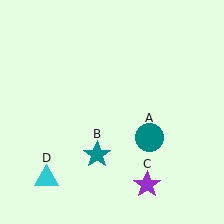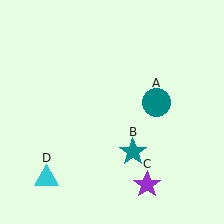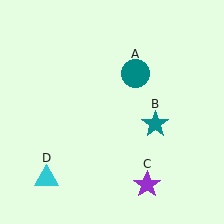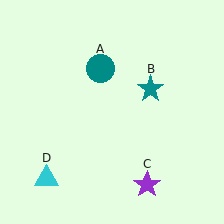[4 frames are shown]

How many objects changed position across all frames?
2 objects changed position: teal circle (object A), teal star (object B).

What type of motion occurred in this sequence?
The teal circle (object A), teal star (object B) rotated counterclockwise around the center of the scene.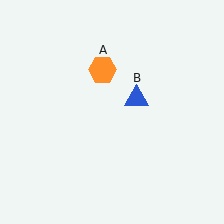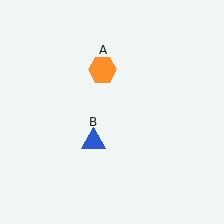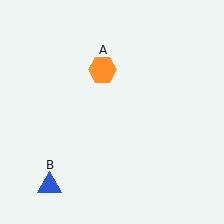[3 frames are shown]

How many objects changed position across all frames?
1 object changed position: blue triangle (object B).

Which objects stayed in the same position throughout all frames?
Orange hexagon (object A) remained stationary.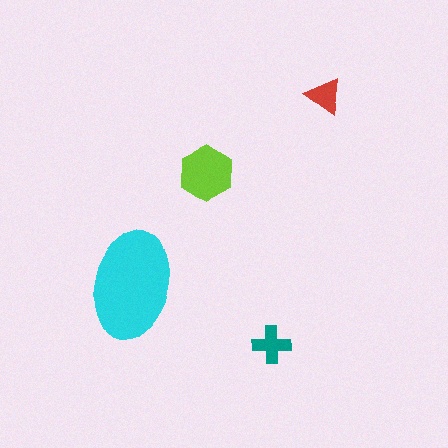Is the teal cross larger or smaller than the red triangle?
Larger.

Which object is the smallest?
The red triangle.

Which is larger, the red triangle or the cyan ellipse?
The cyan ellipse.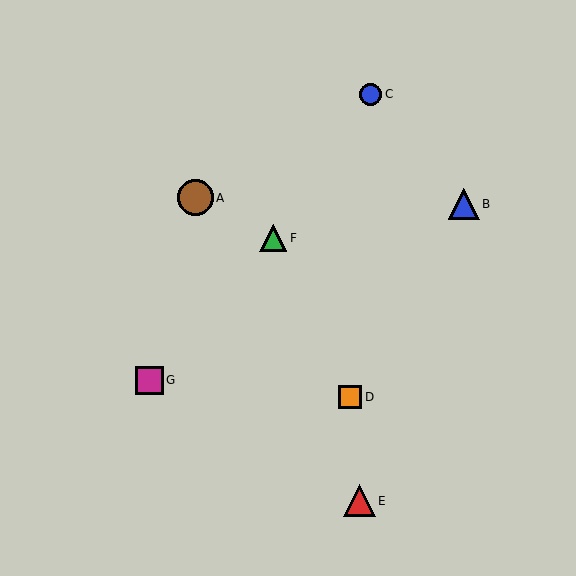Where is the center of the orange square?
The center of the orange square is at (350, 397).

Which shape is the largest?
The brown circle (labeled A) is the largest.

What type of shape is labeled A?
Shape A is a brown circle.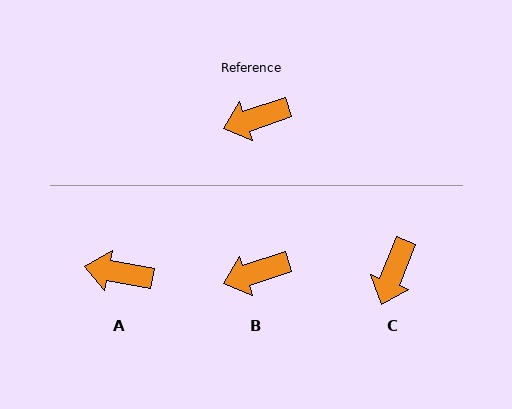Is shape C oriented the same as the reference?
No, it is off by about 51 degrees.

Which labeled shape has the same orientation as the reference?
B.